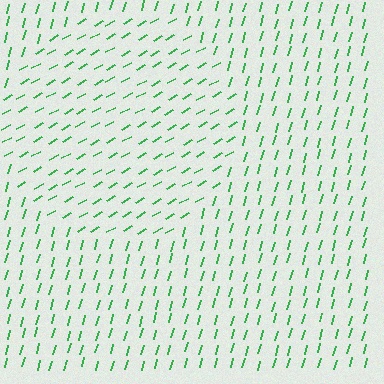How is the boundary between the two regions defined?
The boundary is defined purely by a change in line orientation (approximately 45 degrees difference). All lines are the same color and thickness.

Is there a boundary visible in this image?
Yes, there is a texture boundary formed by a change in line orientation.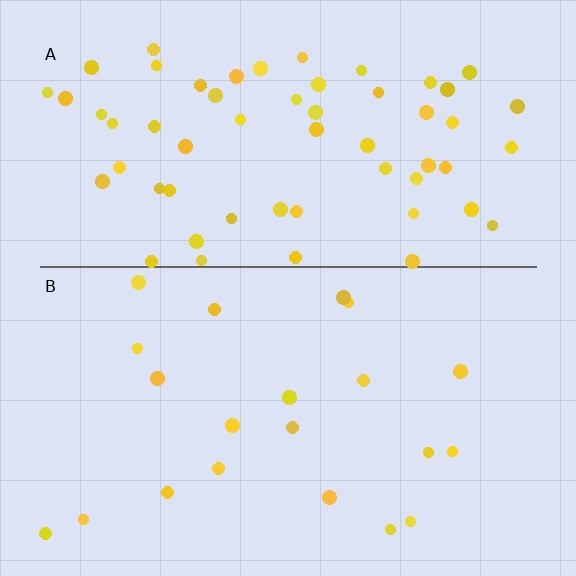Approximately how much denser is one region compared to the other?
Approximately 2.9× — region A over region B.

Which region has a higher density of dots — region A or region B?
A (the top).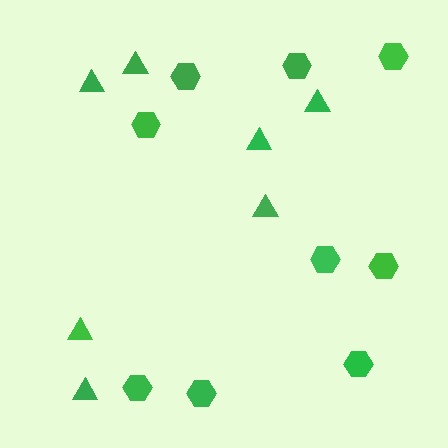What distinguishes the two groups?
There are 2 groups: one group of hexagons (9) and one group of triangles (7).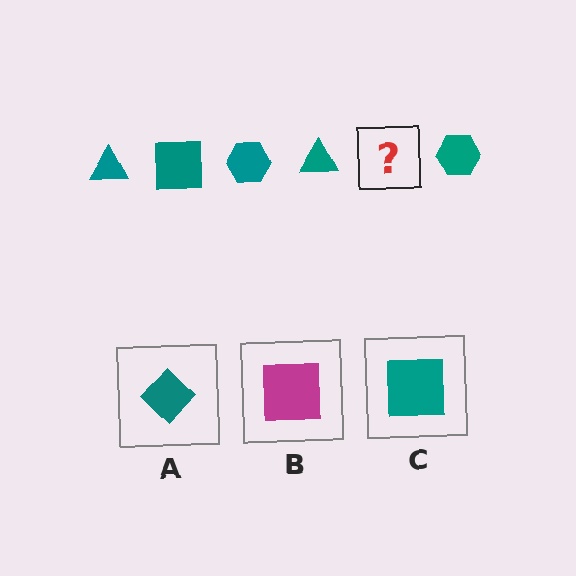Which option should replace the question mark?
Option C.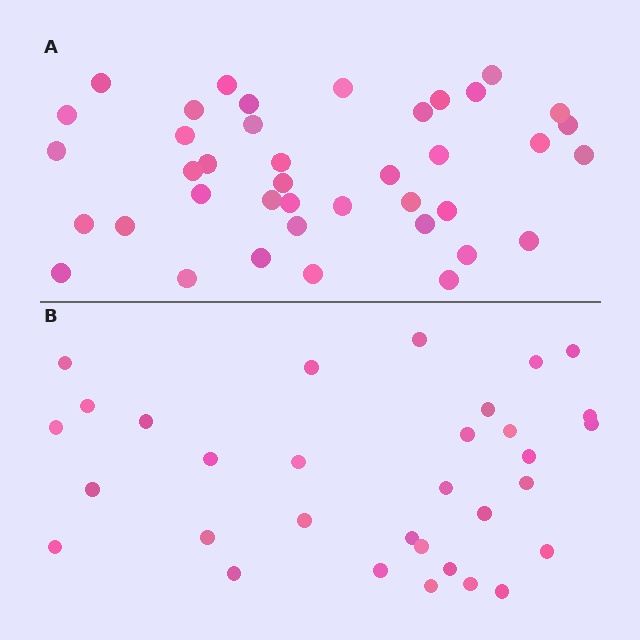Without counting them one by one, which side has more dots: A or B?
Region A (the top region) has more dots.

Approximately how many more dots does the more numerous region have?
Region A has roughly 8 or so more dots than region B.